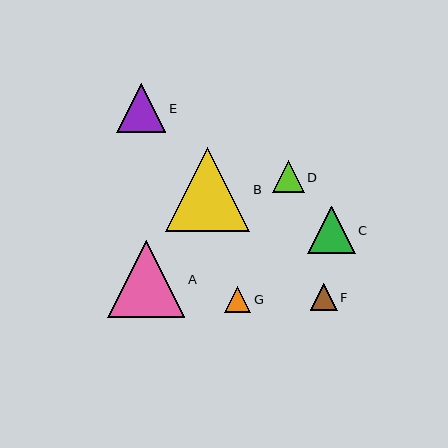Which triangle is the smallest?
Triangle G is the smallest with a size of approximately 26 pixels.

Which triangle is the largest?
Triangle B is the largest with a size of approximately 84 pixels.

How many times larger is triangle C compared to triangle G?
Triangle C is approximately 1.8 times the size of triangle G.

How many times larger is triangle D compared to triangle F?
Triangle D is approximately 1.2 times the size of triangle F.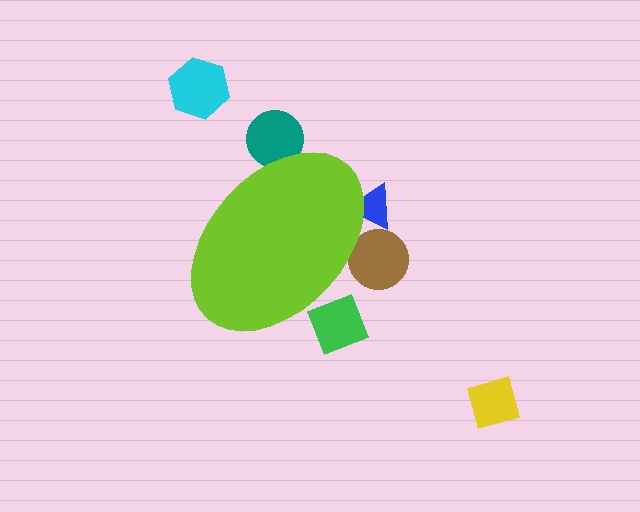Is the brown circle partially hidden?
Yes, the brown circle is partially hidden behind the lime ellipse.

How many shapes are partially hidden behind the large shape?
4 shapes are partially hidden.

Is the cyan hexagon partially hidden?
No, the cyan hexagon is fully visible.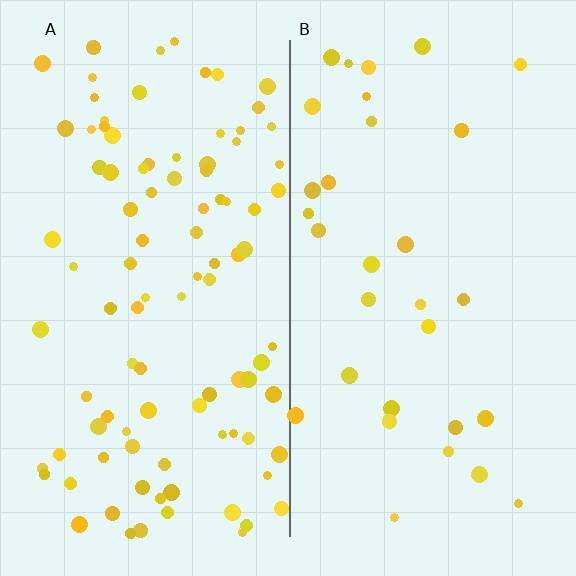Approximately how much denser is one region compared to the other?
Approximately 3.0× — region A over region B.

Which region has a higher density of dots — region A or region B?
A (the left).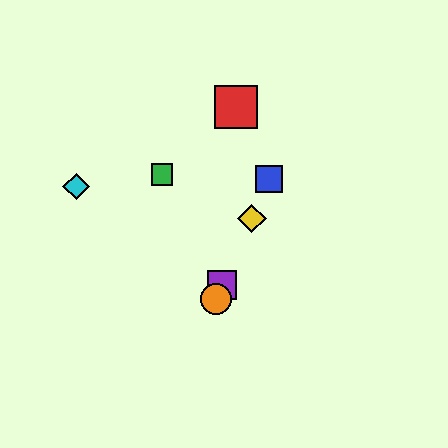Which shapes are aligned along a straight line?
The blue square, the yellow diamond, the purple square, the orange circle are aligned along a straight line.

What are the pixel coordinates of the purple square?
The purple square is at (222, 285).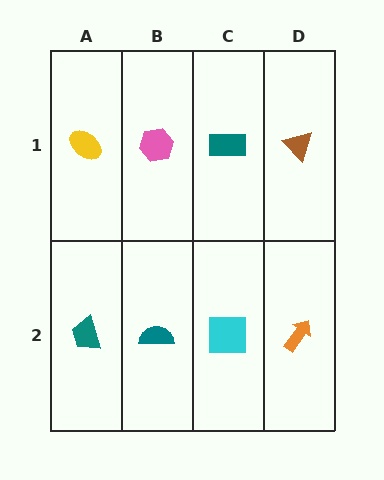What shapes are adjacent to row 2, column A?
A yellow ellipse (row 1, column A), a teal semicircle (row 2, column B).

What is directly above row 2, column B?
A pink hexagon.